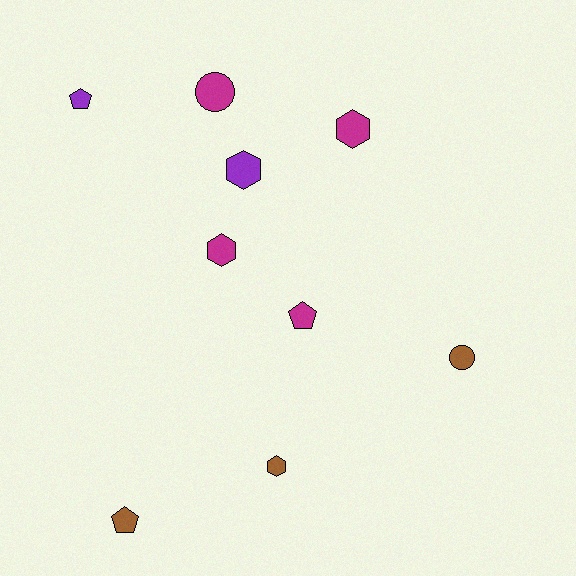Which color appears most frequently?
Magenta, with 4 objects.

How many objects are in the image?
There are 9 objects.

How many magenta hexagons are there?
There are 2 magenta hexagons.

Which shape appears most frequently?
Hexagon, with 4 objects.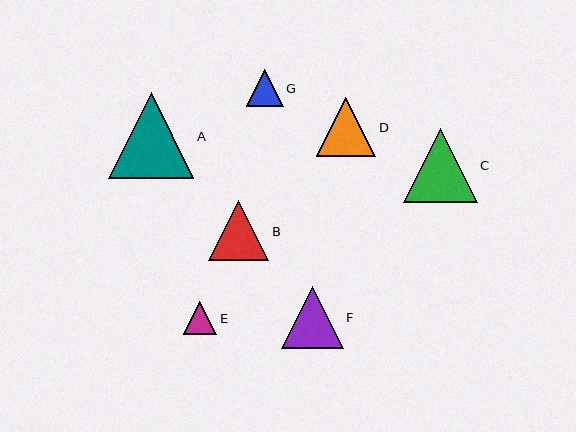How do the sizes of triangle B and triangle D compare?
Triangle B and triangle D are approximately the same size.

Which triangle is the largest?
Triangle A is the largest with a size of approximately 86 pixels.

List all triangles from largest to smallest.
From largest to smallest: A, C, F, B, D, G, E.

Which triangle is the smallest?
Triangle E is the smallest with a size of approximately 34 pixels.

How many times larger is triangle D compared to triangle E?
Triangle D is approximately 1.8 times the size of triangle E.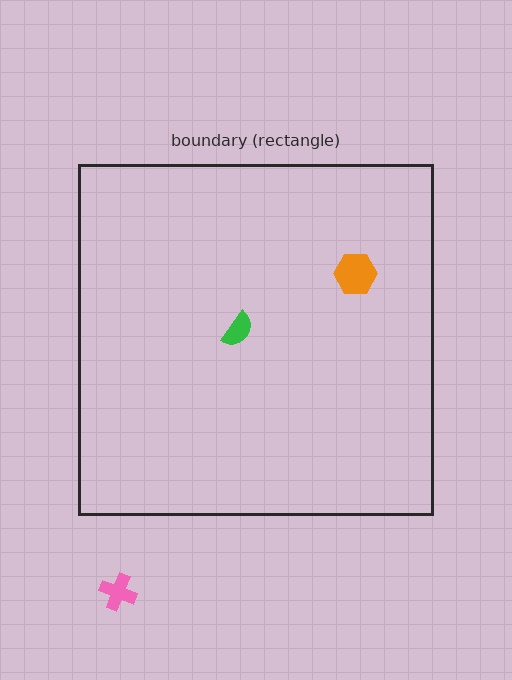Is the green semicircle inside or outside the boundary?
Inside.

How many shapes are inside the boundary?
2 inside, 1 outside.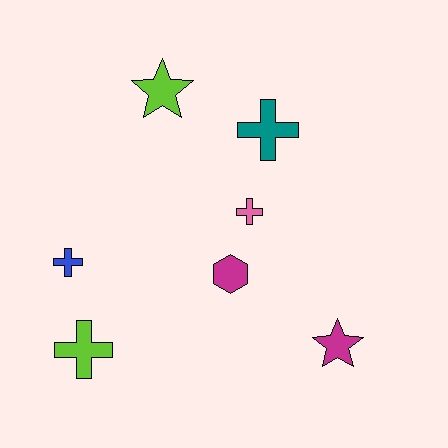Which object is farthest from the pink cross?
The lime cross is farthest from the pink cross.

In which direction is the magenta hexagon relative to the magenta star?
The magenta hexagon is to the left of the magenta star.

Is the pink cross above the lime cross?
Yes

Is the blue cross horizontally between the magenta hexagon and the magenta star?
No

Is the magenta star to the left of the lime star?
No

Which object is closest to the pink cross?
The magenta hexagon is closest to the pink cross.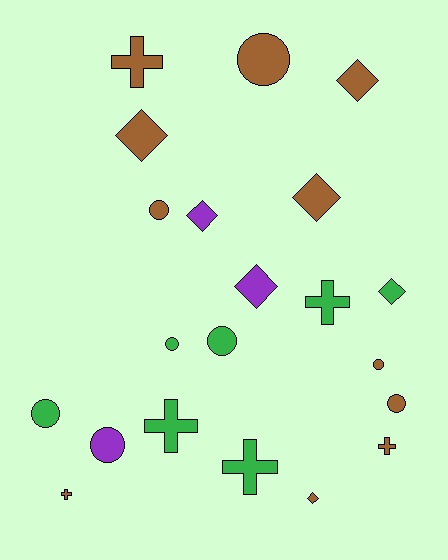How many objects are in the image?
There are 21 objects.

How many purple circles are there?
There is 1 purple circle.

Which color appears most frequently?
Brown, with 11 objects.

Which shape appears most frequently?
Circle, with 8 objects.